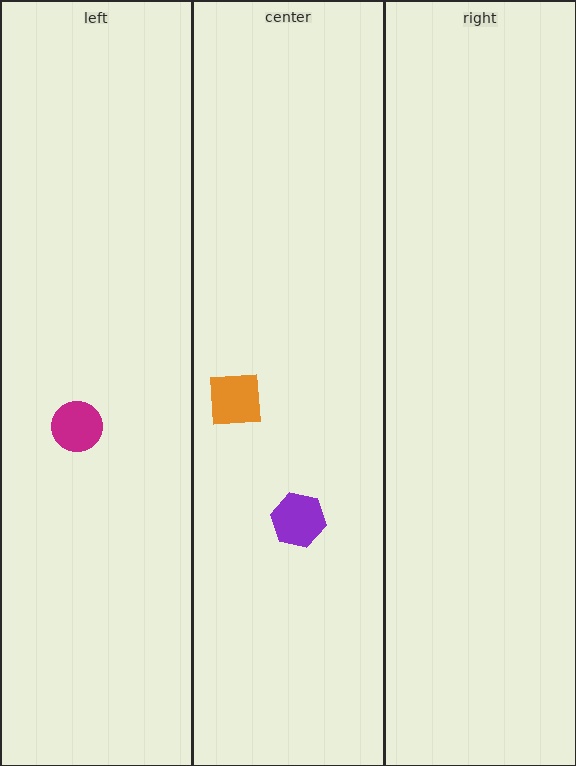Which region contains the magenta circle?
The left region.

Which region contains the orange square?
The center region.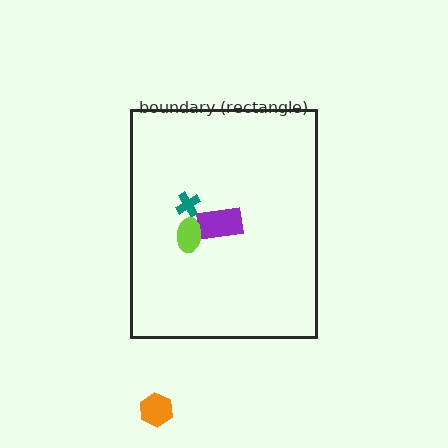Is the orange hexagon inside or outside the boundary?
Outside.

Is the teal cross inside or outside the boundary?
Inside.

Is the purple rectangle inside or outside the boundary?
Inside.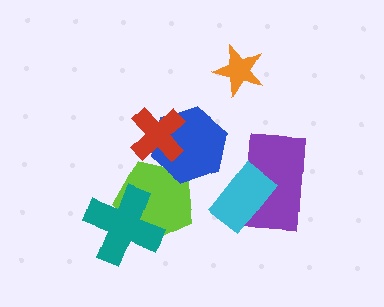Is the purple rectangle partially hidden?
Yes, it is partially covered by another shape.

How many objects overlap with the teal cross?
1 object overlaps with the teal cross.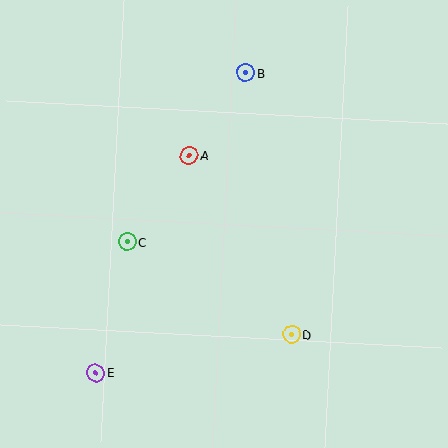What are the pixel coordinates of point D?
Point D is at (292, 334).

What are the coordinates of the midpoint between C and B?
The midpoint between C and B is at (186, 157).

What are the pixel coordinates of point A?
Point A is at (189, 155).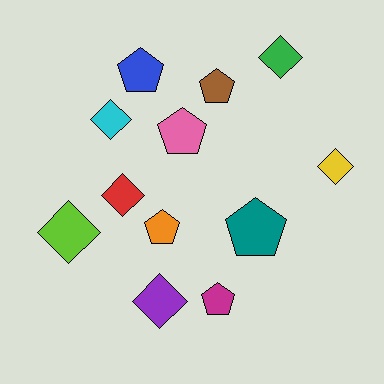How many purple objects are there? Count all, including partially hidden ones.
There is 1 purple object.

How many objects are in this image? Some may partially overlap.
There are 12 objects.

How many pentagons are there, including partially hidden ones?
There are 6 pentagons.